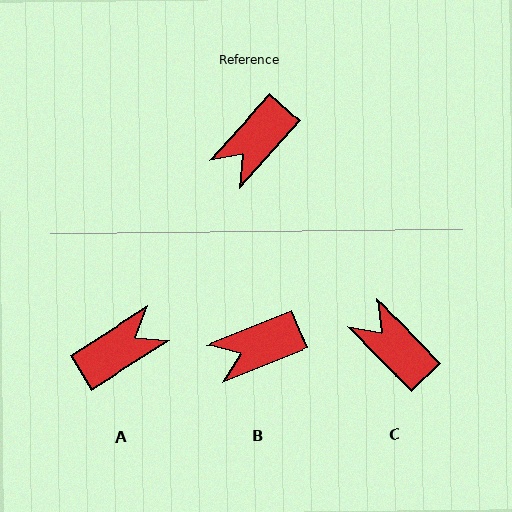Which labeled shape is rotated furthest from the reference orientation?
A, about 164 degrees away.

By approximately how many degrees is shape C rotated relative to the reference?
Approximately 94 degrees clockwise.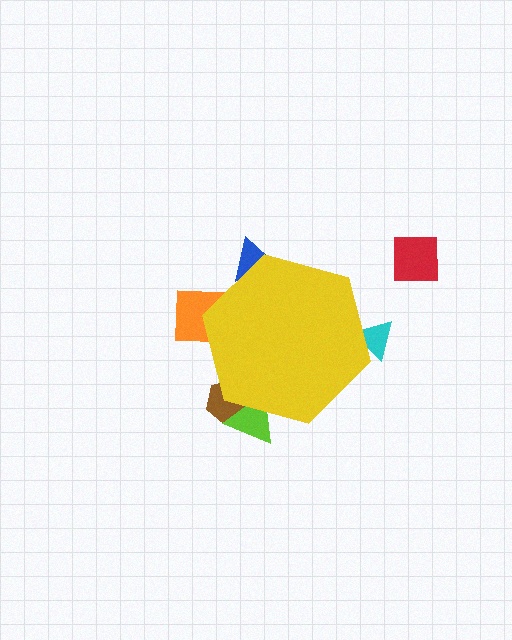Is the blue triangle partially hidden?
Yes, the blue triangle is partially hidden behind the yellow hexagon.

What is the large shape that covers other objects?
A yellow hexagon.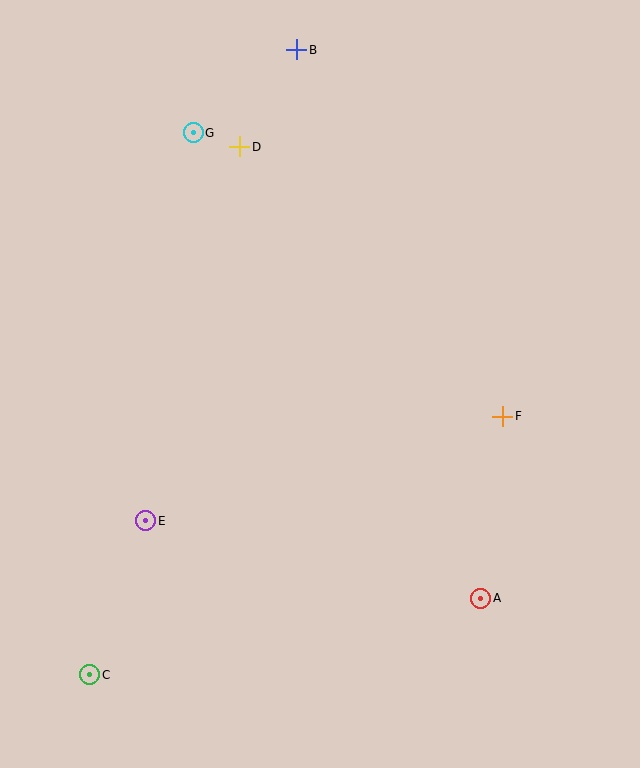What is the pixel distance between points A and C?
The distance between A and C is 398 pixels.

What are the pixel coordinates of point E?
Point E is at (146, 521).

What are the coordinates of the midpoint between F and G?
The midpoint between F and G is at (348, 274).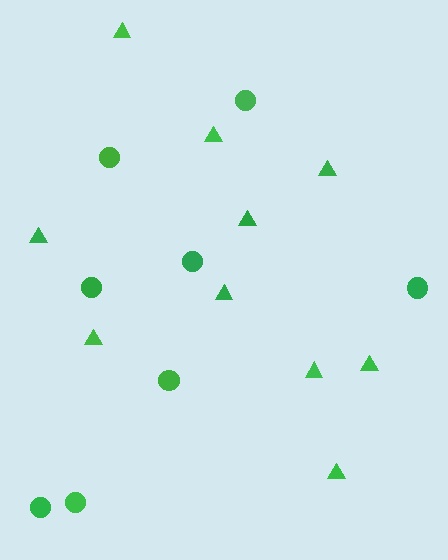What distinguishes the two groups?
There are 2 groups: one group of triangles (10) and one group of circles (8).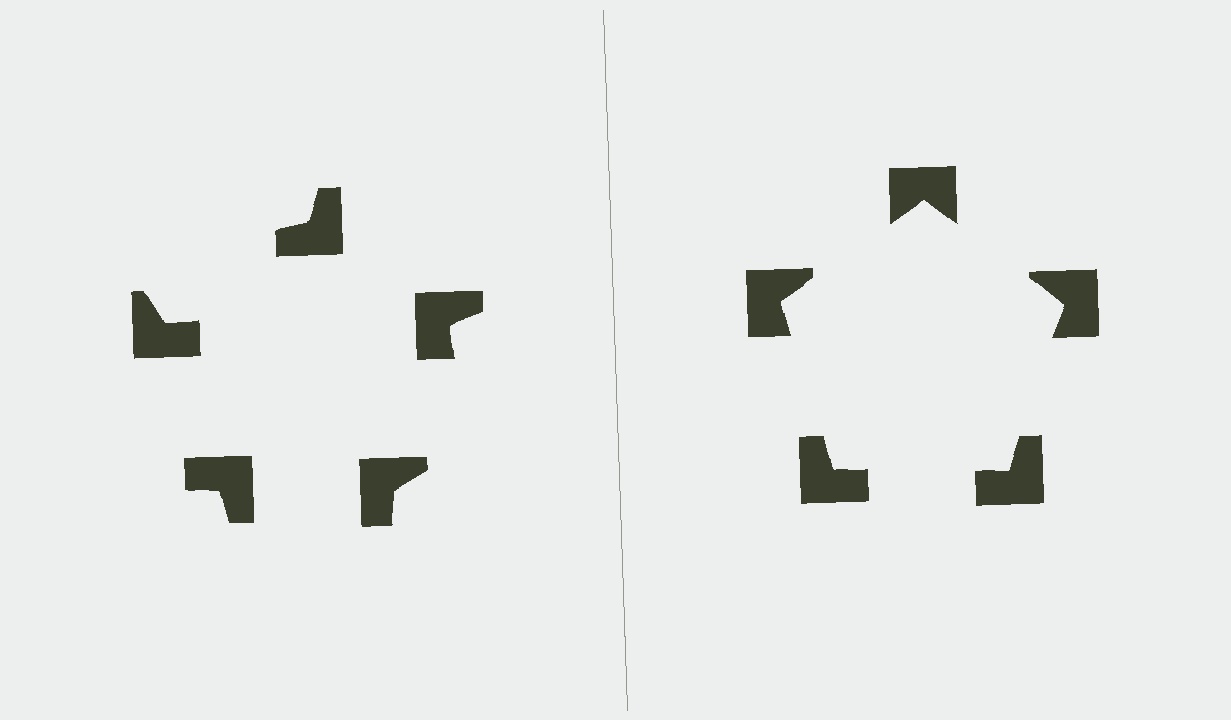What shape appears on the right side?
An illusory pentagon.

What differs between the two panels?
The notched squares are positioned identically on both sides; only the wedge orientations differ. On the right they align to a pentagon; on the left they are misaligned.